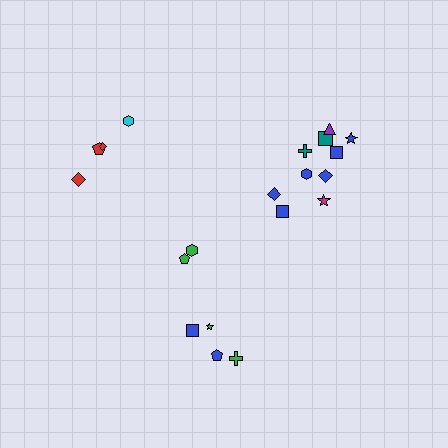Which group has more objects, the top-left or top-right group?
The top-right group.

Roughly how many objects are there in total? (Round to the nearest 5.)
Roughly 20 objects in total.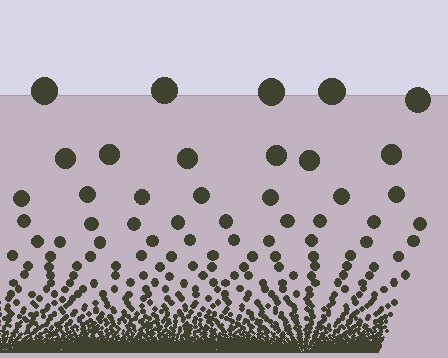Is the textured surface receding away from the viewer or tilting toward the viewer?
The surface appears to tilt toward the viewer. Texture elements get larger and sparser toward the top.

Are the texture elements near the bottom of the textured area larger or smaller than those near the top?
Smaller. The gradient is inverted — elements near the bottom are smaller and denser.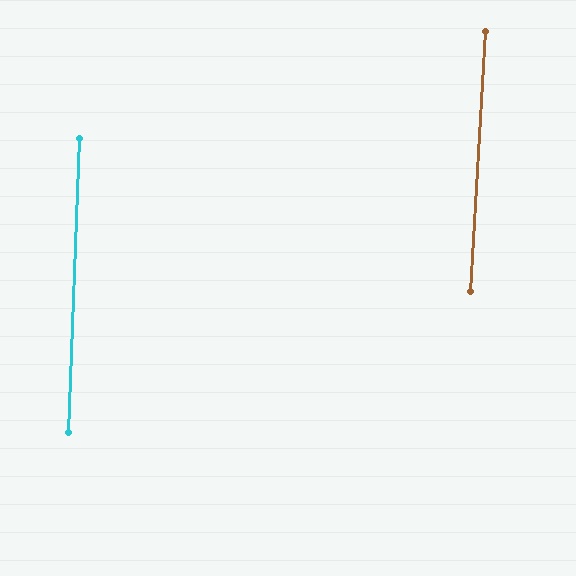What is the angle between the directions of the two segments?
Approximately 1 degree.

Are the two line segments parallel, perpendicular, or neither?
Parallel — their directions differ by only 1.1°.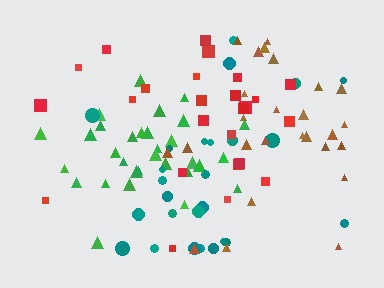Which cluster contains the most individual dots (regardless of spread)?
Green (31).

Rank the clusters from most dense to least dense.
green, brown, teal, red.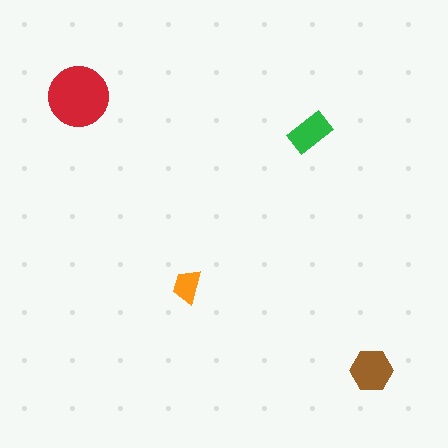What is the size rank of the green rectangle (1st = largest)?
3rd.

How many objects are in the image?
There are 4 objects in the image.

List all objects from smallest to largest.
The orange trapezoid, the green rectangle, the brown hexagon, the red circle.